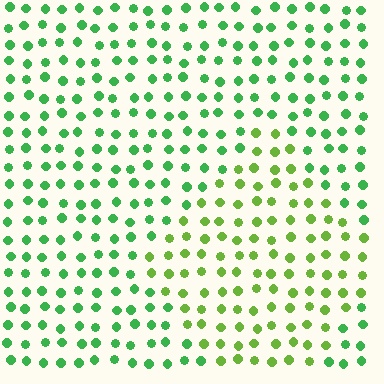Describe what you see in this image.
The image is filled with small green elements in a uniform arrangement. A diamond-shaped region is visible where the elements are tinted to a slightly different hue, forming a subtle color boundary.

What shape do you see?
I see a diamond.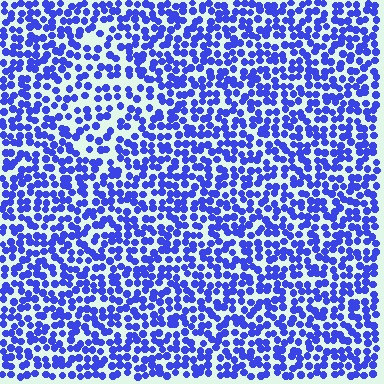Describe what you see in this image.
The image contains small blue elements arranged at two different densities. A diamond-shaped region is visible where the elements are less densely packed than the surrounding area.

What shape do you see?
I see a diamond.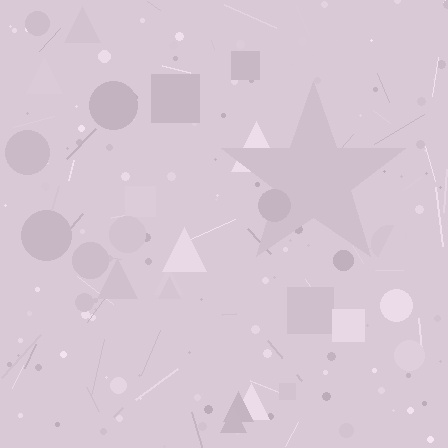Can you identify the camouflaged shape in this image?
The camouflaged shape is a star.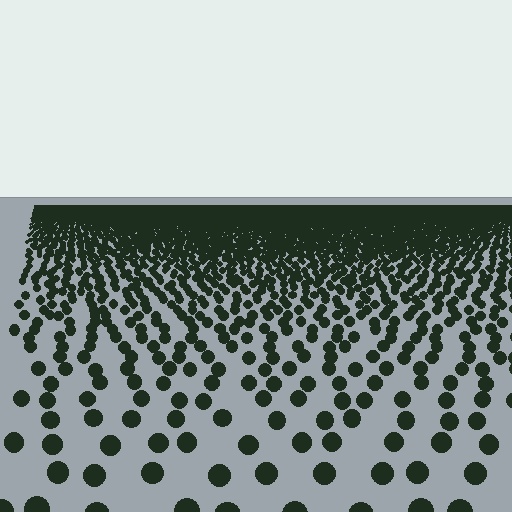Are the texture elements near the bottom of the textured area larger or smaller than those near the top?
Larger. Near the bottom, elements are closer to the viewer and appear at a bigger on-screen size.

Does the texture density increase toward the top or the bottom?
Density increases toward the top.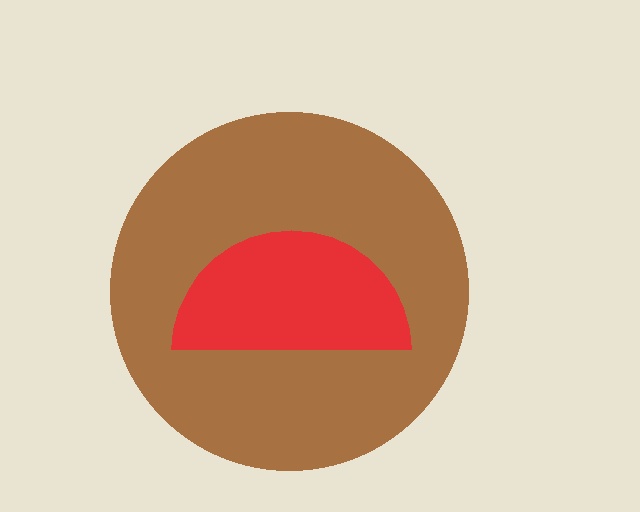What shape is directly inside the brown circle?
The red semicircle.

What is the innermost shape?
The red semicircle.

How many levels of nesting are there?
2.